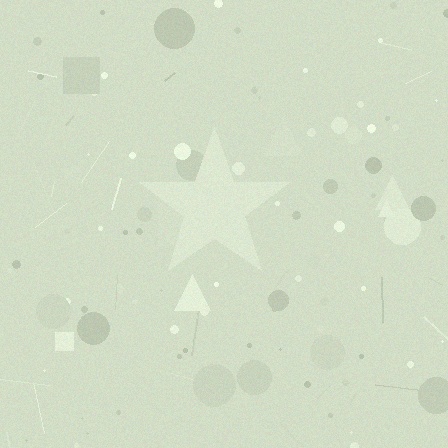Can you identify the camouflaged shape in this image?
The camouflaged shape is a star.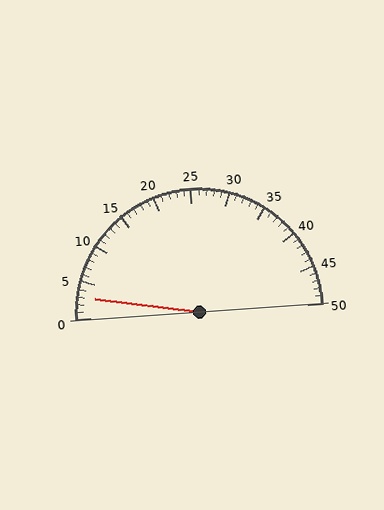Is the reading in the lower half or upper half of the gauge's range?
The reading is in the lower half of the range (0 to 50).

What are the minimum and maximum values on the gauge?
The gauge ranges from 0 to 50.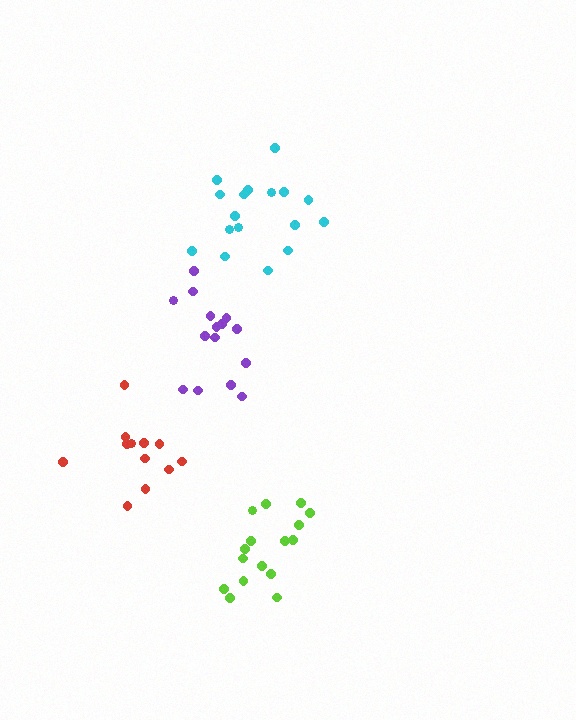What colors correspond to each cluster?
The clusters are colored: lime, red, purple, cyan.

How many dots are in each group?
Group 1: 16 dots, Group 2: 12 dots, Group 3: 15 dots, Group 4: 17 dots (60 total).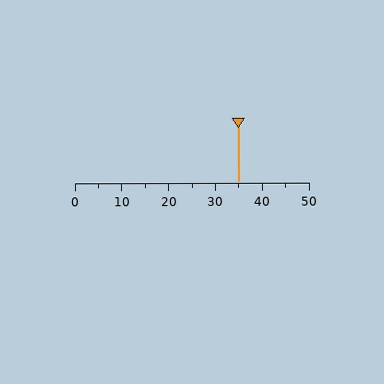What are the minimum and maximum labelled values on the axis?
The axis runs from 0 to 50.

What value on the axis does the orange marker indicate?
The marker indicates approximately 35.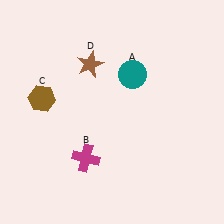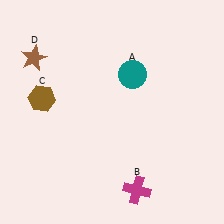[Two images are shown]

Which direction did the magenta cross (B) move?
The magenta cross (B) moved right.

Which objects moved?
The objects that moved are: the magenta cross (B), the brown star (D).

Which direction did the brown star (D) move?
The brown star (D) moved left.